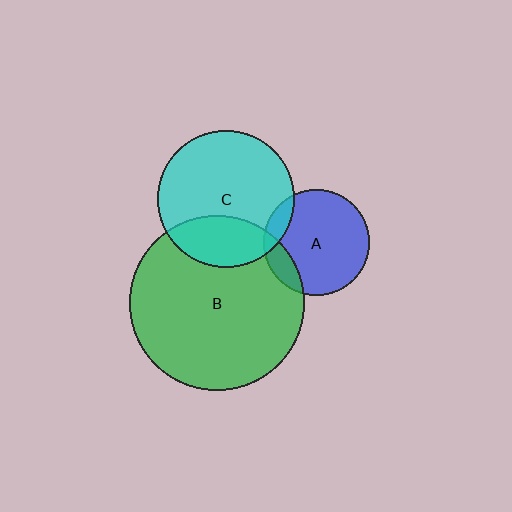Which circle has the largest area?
Circle B (green).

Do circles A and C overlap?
Yes.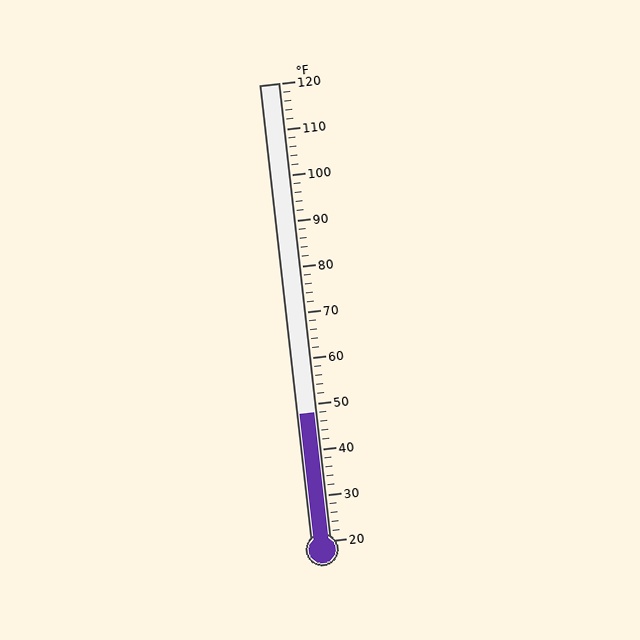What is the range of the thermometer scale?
The thermometer scale ranges from 20°F to 120°F.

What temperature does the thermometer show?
The thermometer shows approximately 48°F.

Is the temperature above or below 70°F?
The temperature is below 70°F.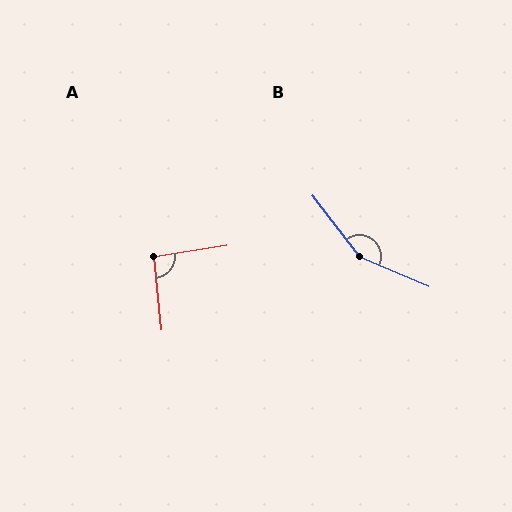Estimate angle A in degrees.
Approximately 93 degrees.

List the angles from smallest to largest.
A (93°), B (151°).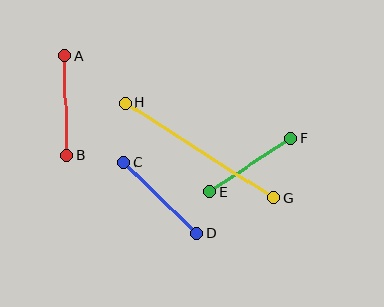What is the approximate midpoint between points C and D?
The midpoint is at approximately (160, 198) pixels.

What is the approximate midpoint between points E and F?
The midpoint is at approximately (250, 165) pixels.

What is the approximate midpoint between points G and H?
The midpoint is at approximately (199, 150) pixels.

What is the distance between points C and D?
The distance is approximately 102 pixels.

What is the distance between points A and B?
The distance is approximately 100 pixels.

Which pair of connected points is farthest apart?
Points G and H are farthest apart.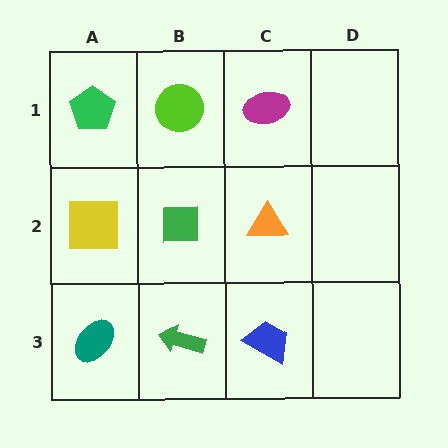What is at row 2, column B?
A green square.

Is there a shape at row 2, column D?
No, that cell is empty.